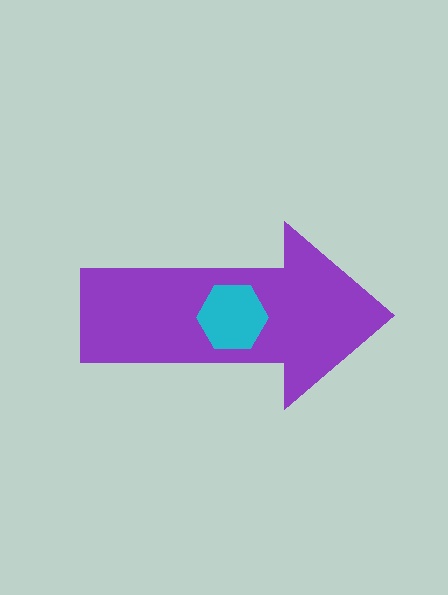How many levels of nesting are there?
2.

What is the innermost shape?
The cyan hexagon.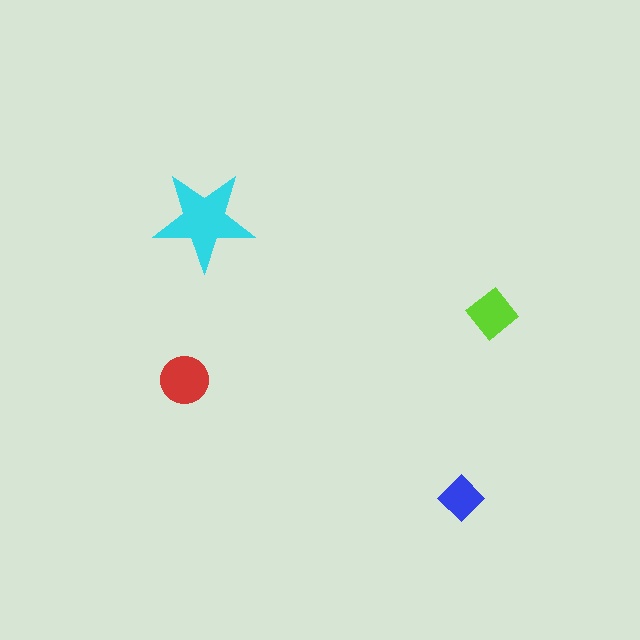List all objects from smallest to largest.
The blue diamond, the lime diamond, the red circle, the cyan star.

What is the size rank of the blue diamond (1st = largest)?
4th.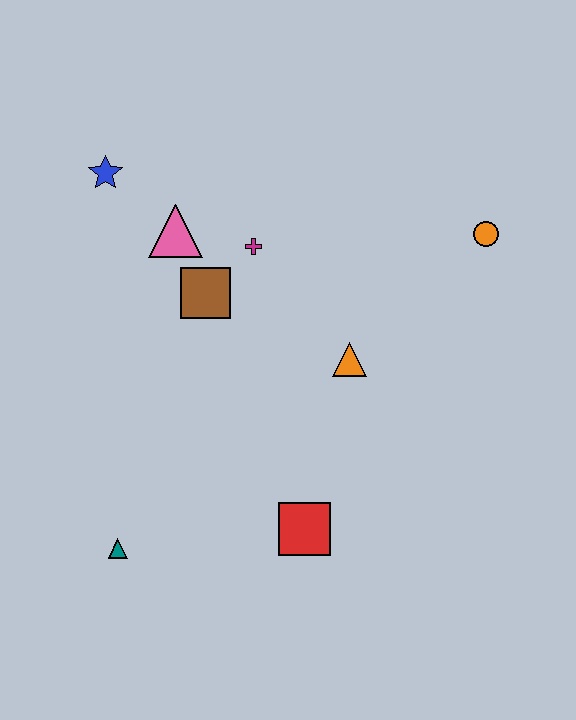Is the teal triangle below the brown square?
Yes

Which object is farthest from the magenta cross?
The teal triangle is farthest from the magenta cross.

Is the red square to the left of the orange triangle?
Yes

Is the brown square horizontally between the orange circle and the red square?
No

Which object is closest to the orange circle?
The orange triangle is closest to the orange circle.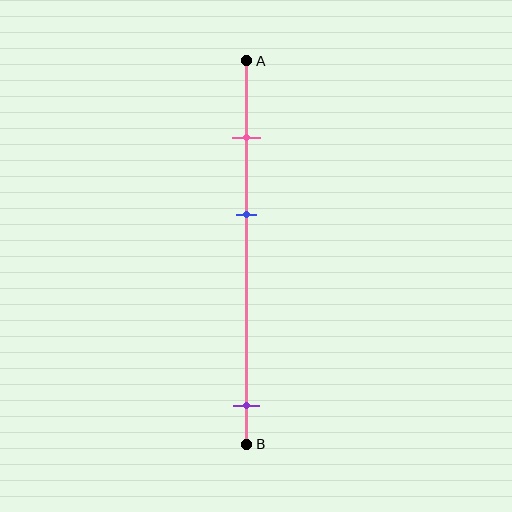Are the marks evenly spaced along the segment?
No, the marks are not evenly spaced.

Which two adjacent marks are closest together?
The pink and blue marks are the closest adjacent pair.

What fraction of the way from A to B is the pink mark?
The pink mark is approximately 20% (0.2) of the way from A to B.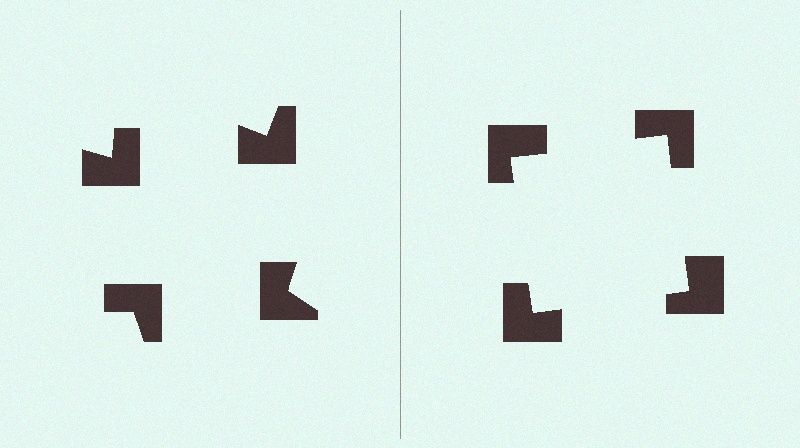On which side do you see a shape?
An illusory square appears on the right side. On the left side the wedge cuts are rotated, so no coherent shape forms.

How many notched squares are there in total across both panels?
8 — 4 on each side.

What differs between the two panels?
The notched squares are positioned identically on both sides; only the wedge orientations differ. On the right they align to a square; on the left they are misaligned.